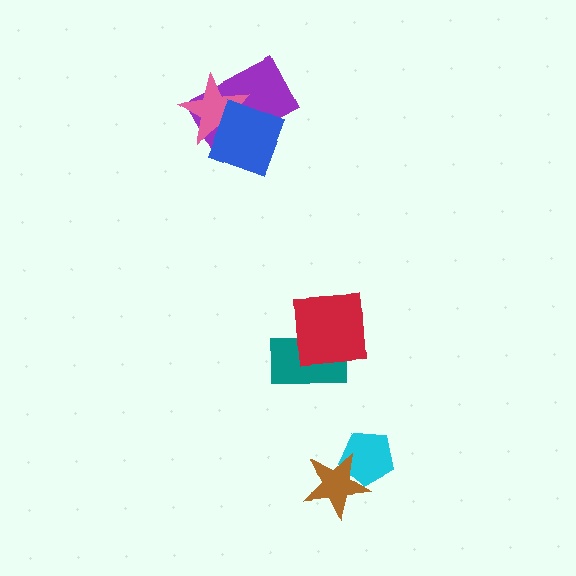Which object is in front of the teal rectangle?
The red square is in front of the teal rectangle.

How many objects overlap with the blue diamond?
2 objects overlap with the blue diamond.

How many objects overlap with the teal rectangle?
1 object overlaps with the teal rectangle.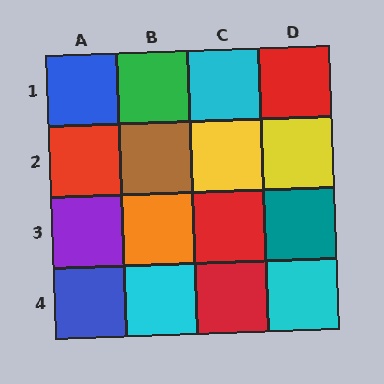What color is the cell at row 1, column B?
Green.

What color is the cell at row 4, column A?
Blue.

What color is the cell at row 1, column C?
Cyan.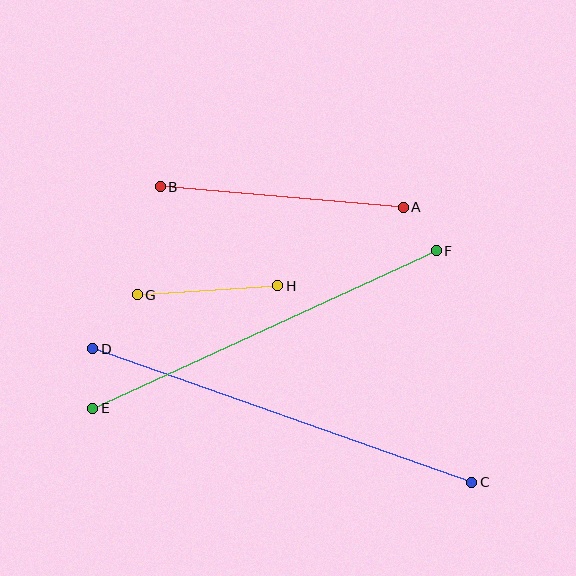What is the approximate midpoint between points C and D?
The midpoint is at approximately (282, 416) pixels.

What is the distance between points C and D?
The distance is approximately 402 pixels.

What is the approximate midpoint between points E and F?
The midpoint is at approximately (264, 329) pixels.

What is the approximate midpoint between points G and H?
The midpoint is at approximately (208, 290) pixels.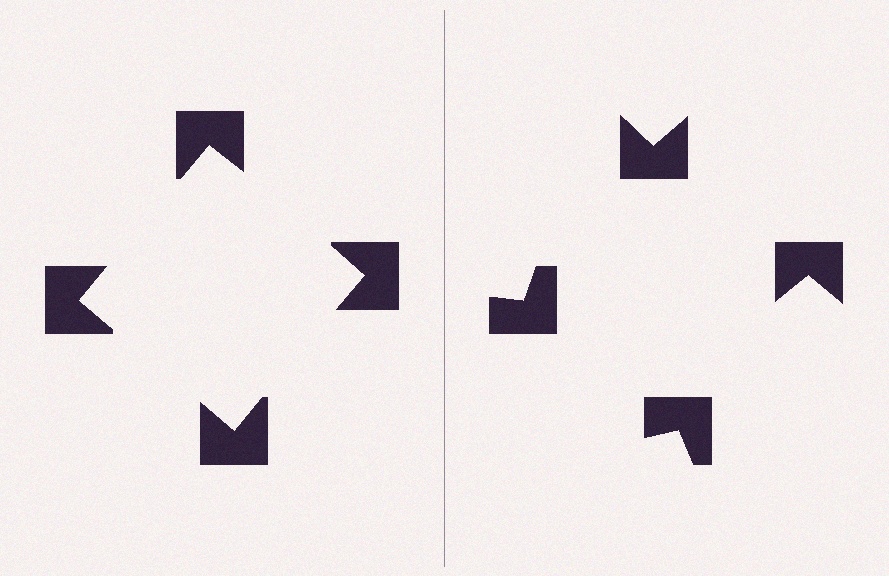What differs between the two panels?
The notched squares are positioned identically on both sides; only the wedge orientations differ. On the left they align to a square; on the right they are misaligned.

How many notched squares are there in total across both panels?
8 — 4 on each side.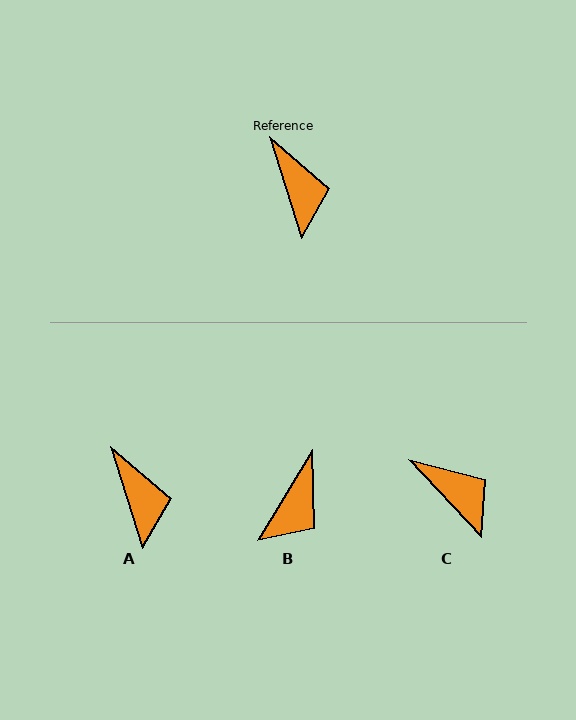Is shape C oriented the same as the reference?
No, it is off by about 26 degrees.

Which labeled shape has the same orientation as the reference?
A.